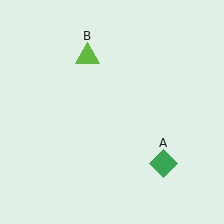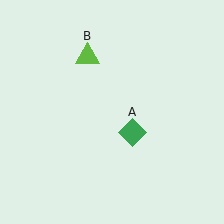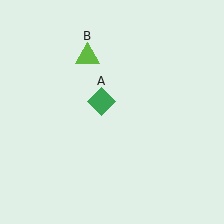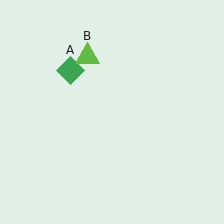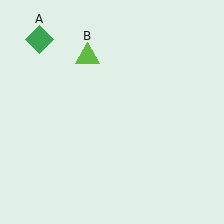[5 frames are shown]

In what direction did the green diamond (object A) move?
The green diamond (object A) moved up and to the left.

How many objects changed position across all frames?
1 object changed position: green diamond (object A).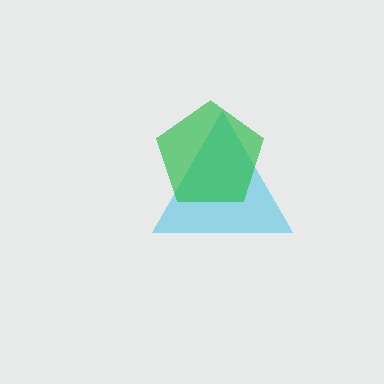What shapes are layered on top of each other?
The layered shapes are: a cyan triangle, a green pentagon.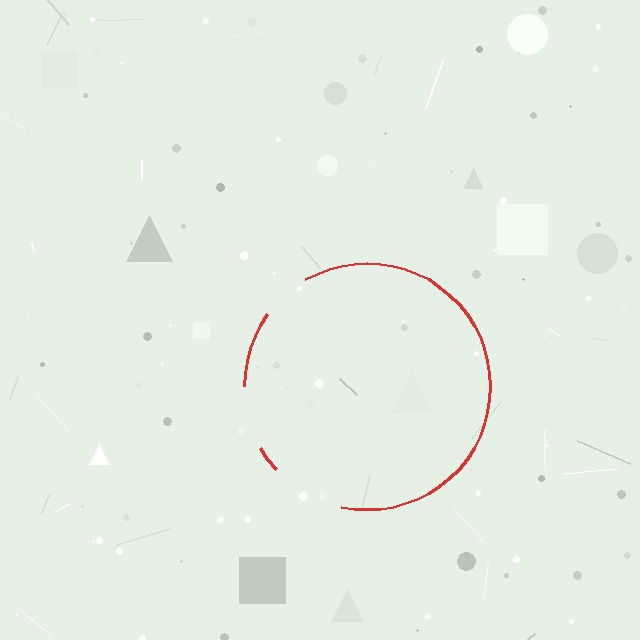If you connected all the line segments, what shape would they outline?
They would outline a circle.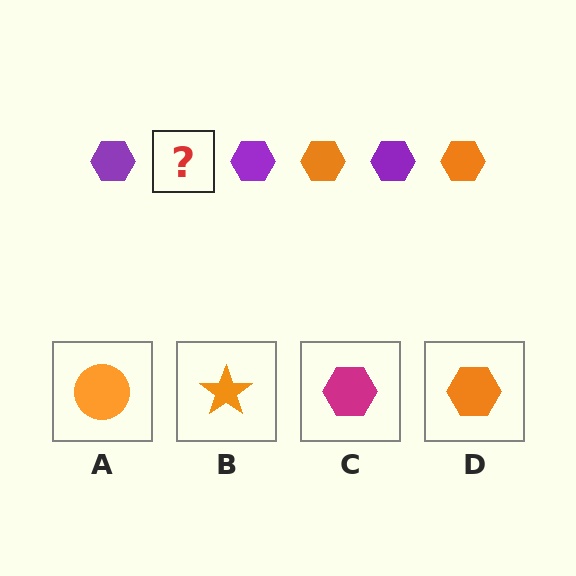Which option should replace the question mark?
Option D.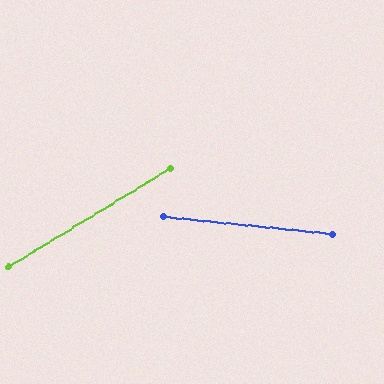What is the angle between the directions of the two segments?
Approximately 37 degrees.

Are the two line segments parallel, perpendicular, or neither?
Neither parallel nor perpendicular — they differ by about 37°.